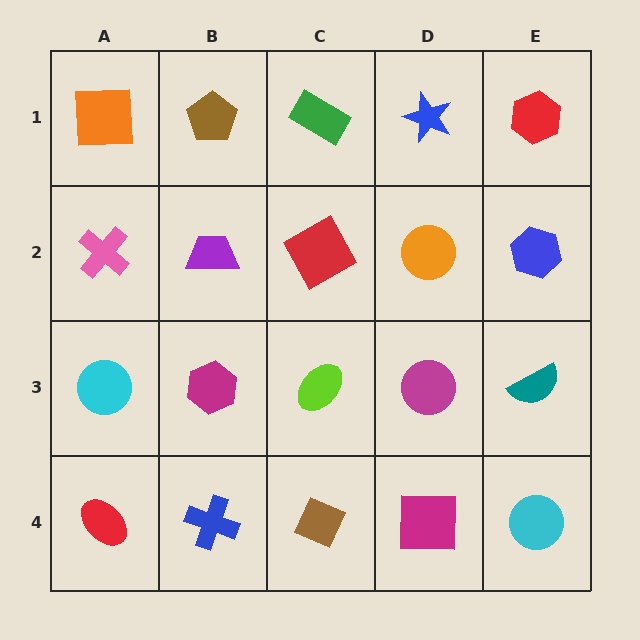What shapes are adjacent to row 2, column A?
An orange square (row 1, column A), a cyan circle (row 3, column A), a purple trapezoid (row 2, column B).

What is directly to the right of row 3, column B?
A lime ellipse.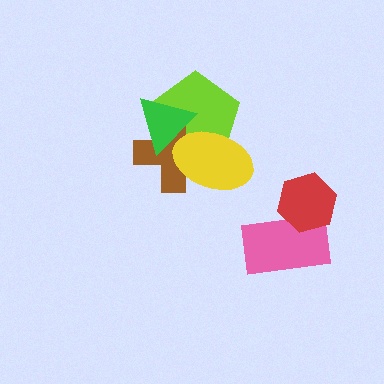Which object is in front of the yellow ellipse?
The green triangle is in front of the yellow ellipse.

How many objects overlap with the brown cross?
3 objects overlap with the brown cross.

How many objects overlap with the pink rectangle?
1 object overlaps with the pink rectangle.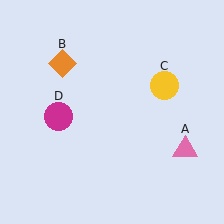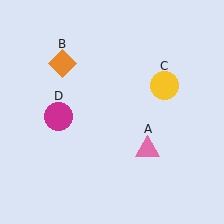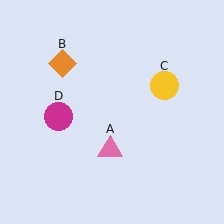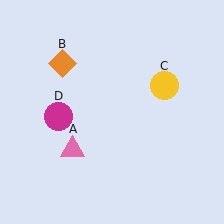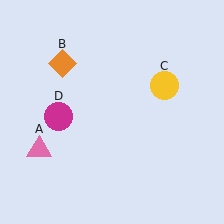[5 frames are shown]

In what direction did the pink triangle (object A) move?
The pink triangle (object A) moved left.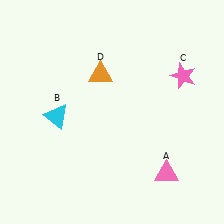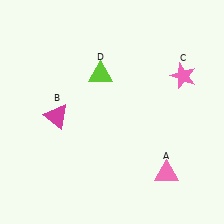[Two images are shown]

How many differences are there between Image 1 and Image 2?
There are 2 differences between the two images.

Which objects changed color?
B changed from cyan to magenta. D changed from orange to lime.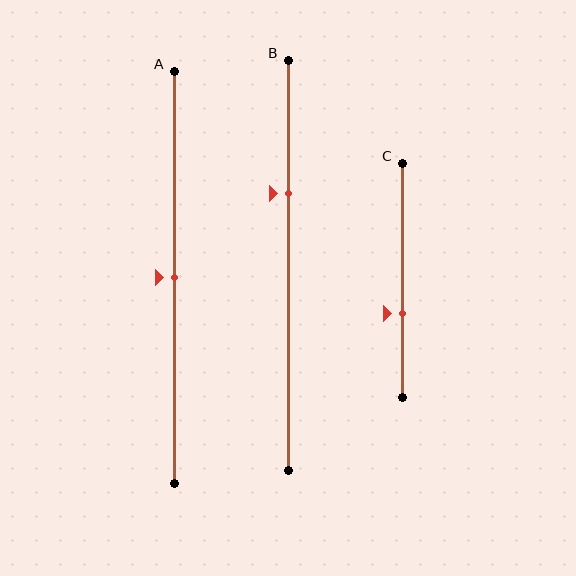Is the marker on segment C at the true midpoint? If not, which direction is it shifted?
No, the marker on segment C is shifted downward by about 14% of the segment length.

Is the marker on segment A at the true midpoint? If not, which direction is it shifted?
Yes, the marker on segment A is at the true midpoint.